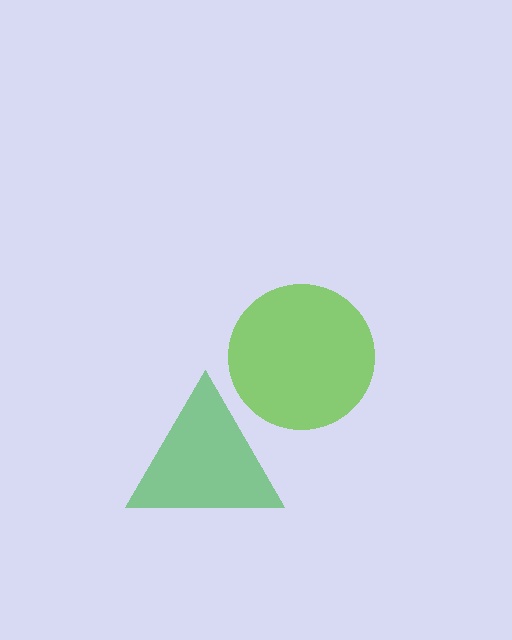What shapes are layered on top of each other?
The layered shapes are: a green triangle, a lime circle.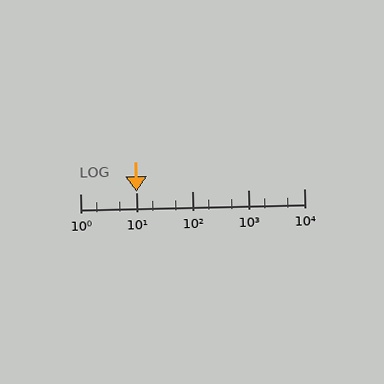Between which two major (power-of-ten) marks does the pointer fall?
The pointer is between 10 and 100.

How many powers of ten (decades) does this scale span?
The scale spans 4 decades, from 1 to 10000.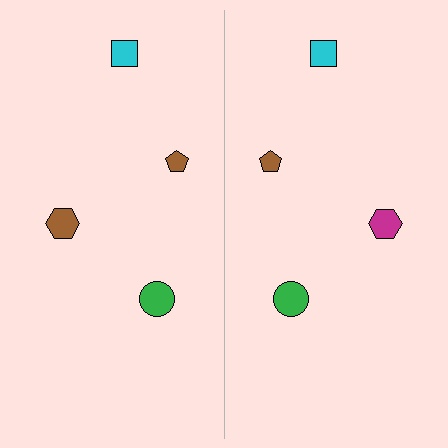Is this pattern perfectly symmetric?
No, the pattern is not perfectly symmetric. The magenta hexagon on the right side breaks the symmetry — its mirror counterpart is brown.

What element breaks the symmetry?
The magenta hexagon on the right side breaks the symmetry — its mirror counterpart is brown.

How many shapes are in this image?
There are 8 shapes in this image.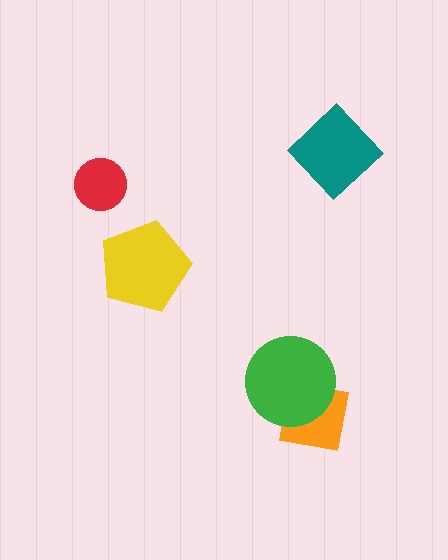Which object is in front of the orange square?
The green circle is in front of the orange square.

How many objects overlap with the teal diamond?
0 objects overlap with the teal diamond.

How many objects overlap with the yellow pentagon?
0 objects overlap with the yellow pentagon.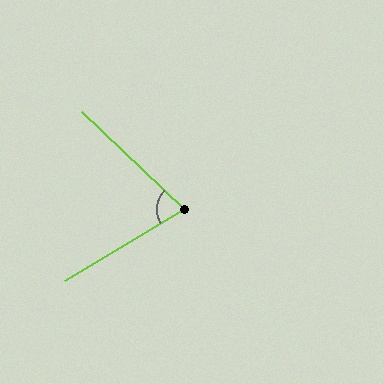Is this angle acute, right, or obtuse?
It is acute.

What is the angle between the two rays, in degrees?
Approximately 74 degrees.